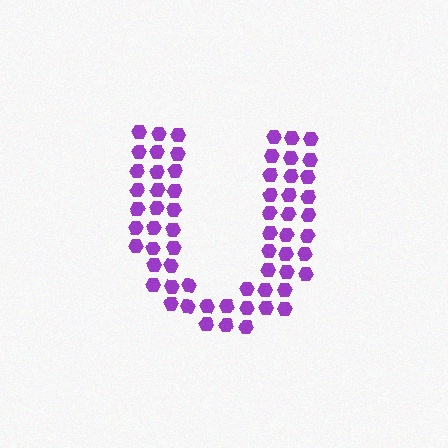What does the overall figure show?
The overall figure shows the letter U.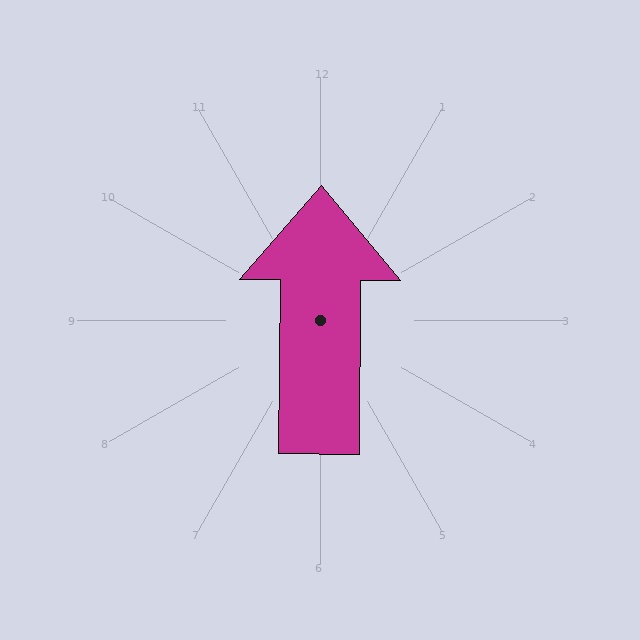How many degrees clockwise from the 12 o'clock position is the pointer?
Approximately 0 degrees.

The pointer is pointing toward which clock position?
Roughly 12 o'clock.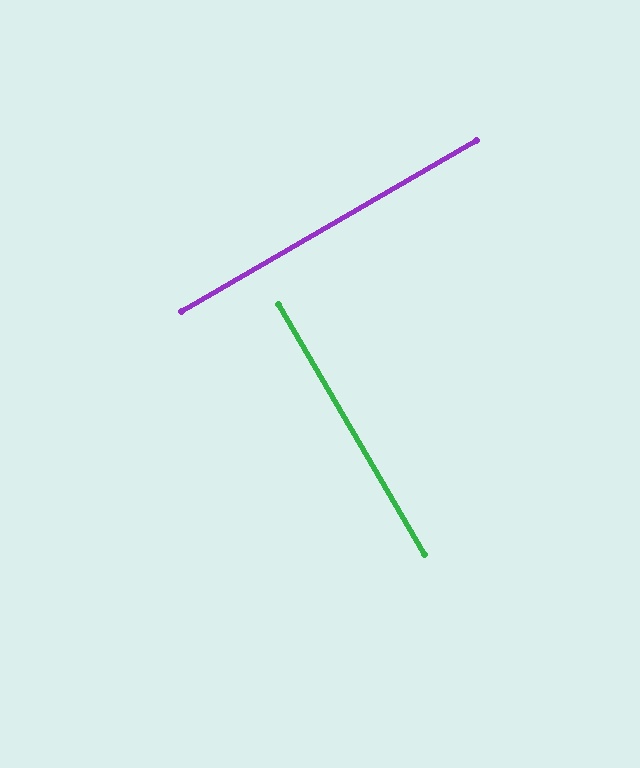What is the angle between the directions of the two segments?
Approximately 90 degrees.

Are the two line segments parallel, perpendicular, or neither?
Perpendicular — they meet at approximately 90°.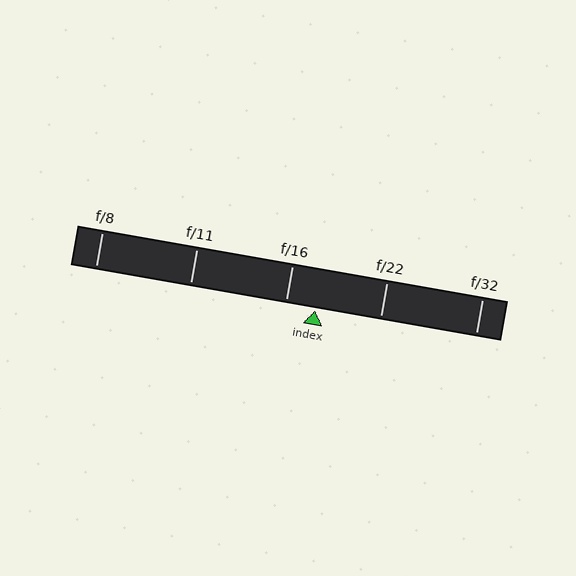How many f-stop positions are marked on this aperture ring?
There are 5 f-stop positions marked.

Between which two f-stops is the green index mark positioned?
The index mark is between f/16 and f/22.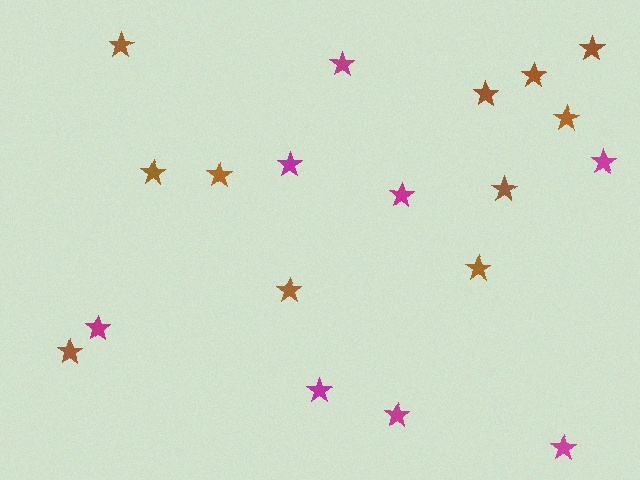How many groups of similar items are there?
There are 2 groups: one group of magenta stars (8) and one group of brown stars (11).